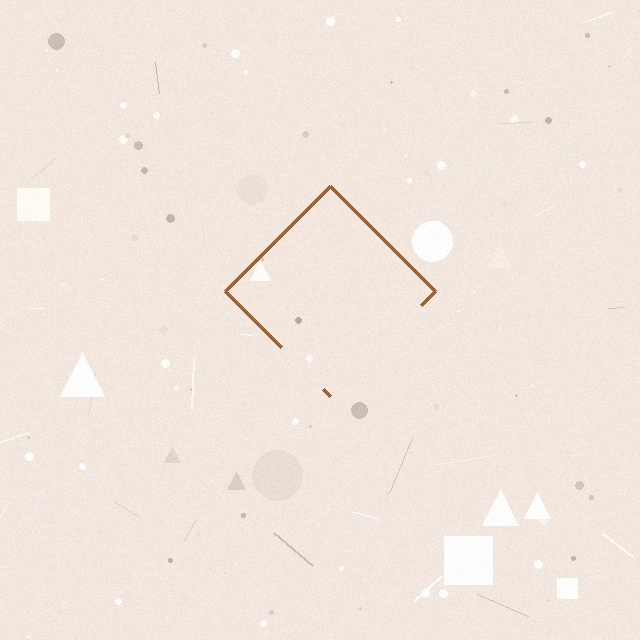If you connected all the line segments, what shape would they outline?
They would outline a diamond.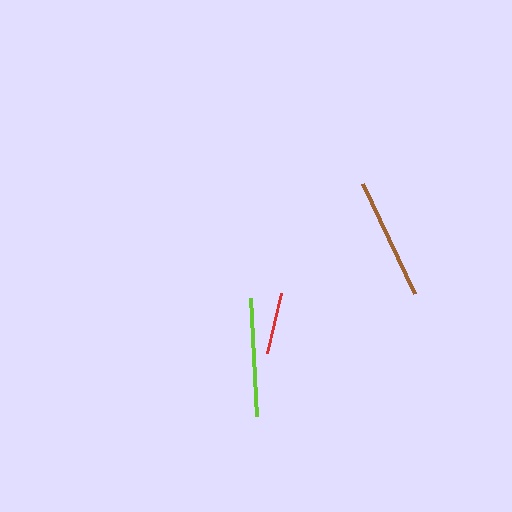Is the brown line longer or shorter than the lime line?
The brown line is longer than the lime line.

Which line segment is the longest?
The brown line is the longest at approximately 121 pixels.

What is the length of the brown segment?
The brown segment is approximately 121 pixels long.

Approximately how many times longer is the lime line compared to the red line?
The lime line is approximately 1.9 times the length of the red line.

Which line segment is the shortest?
The red line is the shortest at approximately 62 pixels.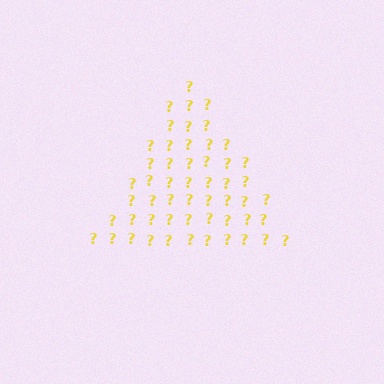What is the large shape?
The large shape is a triangle.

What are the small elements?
The small elements are question marks.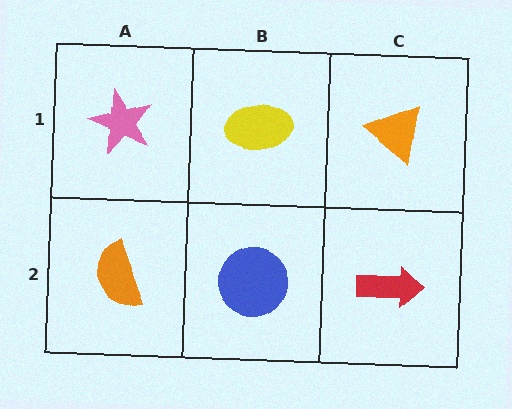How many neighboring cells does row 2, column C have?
2.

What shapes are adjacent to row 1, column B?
A blue circle (row 2, column B), a pink star (row 1, column A), an orange triangle (row 1, column C).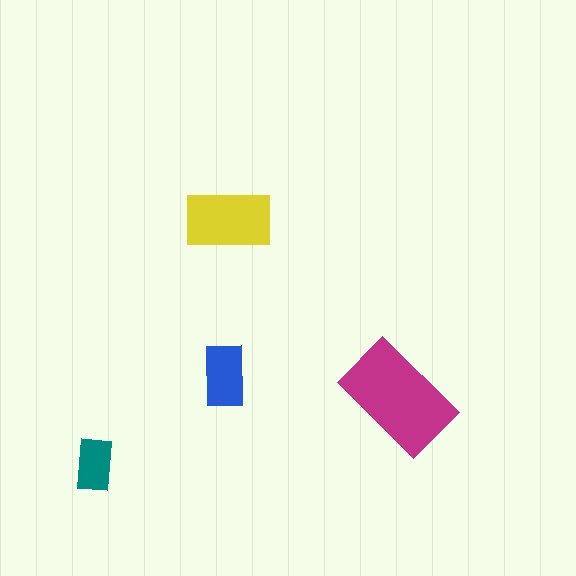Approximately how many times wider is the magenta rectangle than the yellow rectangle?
About 1.5 times wider.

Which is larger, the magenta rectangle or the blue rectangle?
The magenta one.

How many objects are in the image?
There are 4 objects in the image.